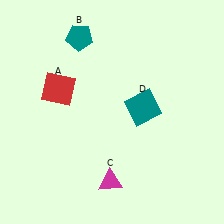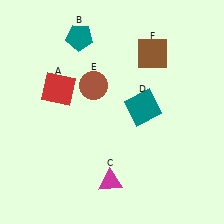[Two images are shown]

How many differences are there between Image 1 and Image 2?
There are 2 differences between the two images.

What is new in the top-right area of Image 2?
A brown square (F) was added in the top-right area of Image 2.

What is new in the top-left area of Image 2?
A brown circle (E) was added in the top-left area of Image 2.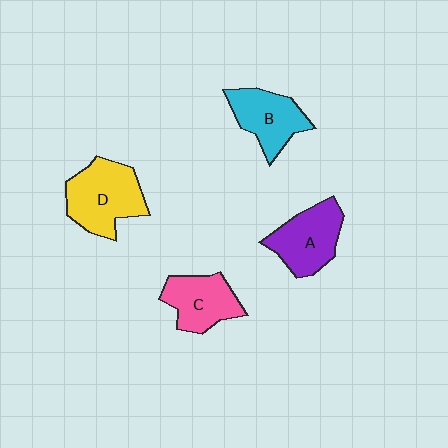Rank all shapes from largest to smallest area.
From largest to smallest: D (yellow), A (purple), B (cyan), C (pink).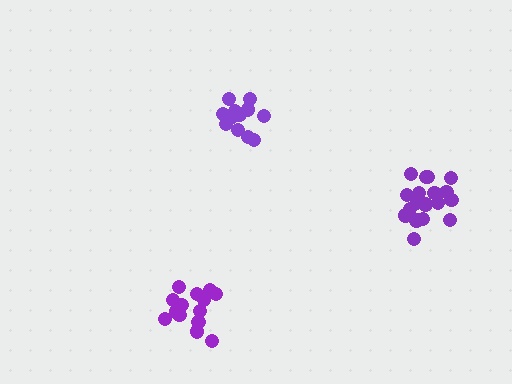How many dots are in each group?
Group 1: 15 dots, Group 2: 21 dots, Group 3: 15 dots (51 total).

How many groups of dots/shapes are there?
There are 3 groups.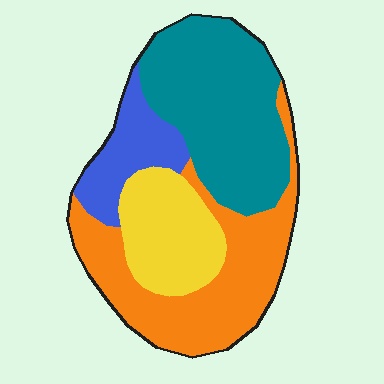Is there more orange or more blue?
Orange.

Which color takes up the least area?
Blue, at roughly 15%.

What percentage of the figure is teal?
Teal takes up about three eighths (3/8) of the figure.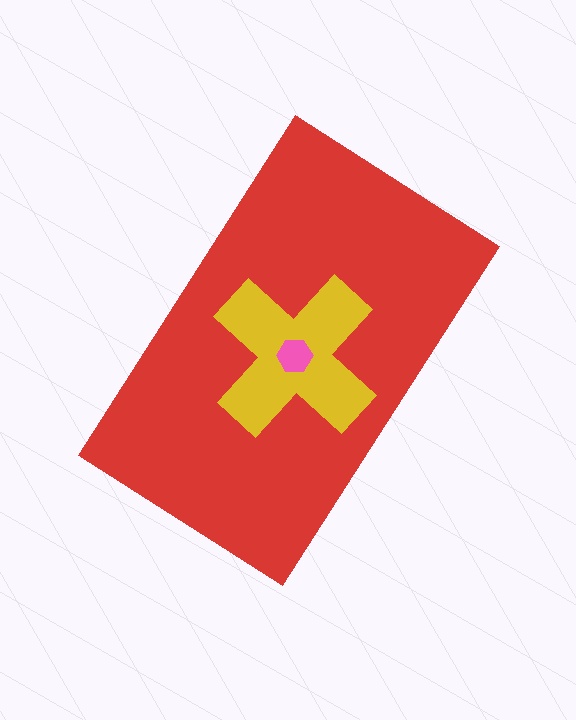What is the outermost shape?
The red rectangle.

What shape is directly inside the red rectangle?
The yellow cross.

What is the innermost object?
The pink hexagon.